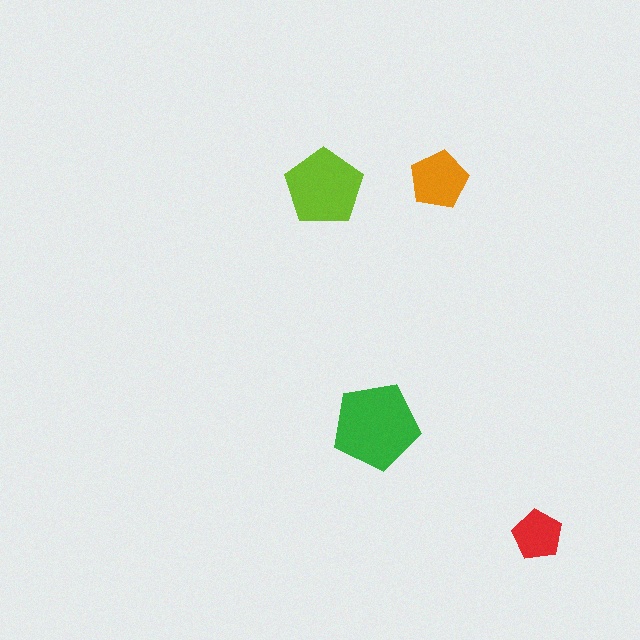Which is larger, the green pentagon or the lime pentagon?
The green one.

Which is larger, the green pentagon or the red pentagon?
The green one.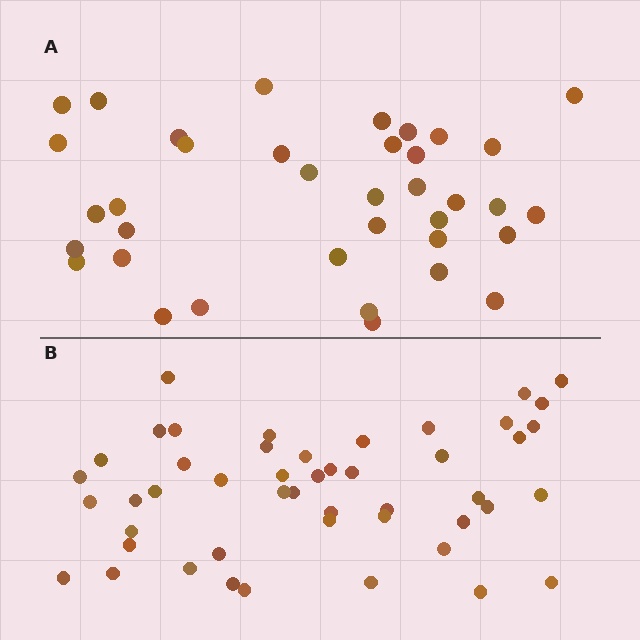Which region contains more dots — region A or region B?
Region B (the bottom region) has more dots.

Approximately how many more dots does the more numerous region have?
Region B has roughly 12 or so more dots than region A.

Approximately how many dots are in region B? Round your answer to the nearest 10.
About 50 dots. (The exact count is 48, which rounds to 50.)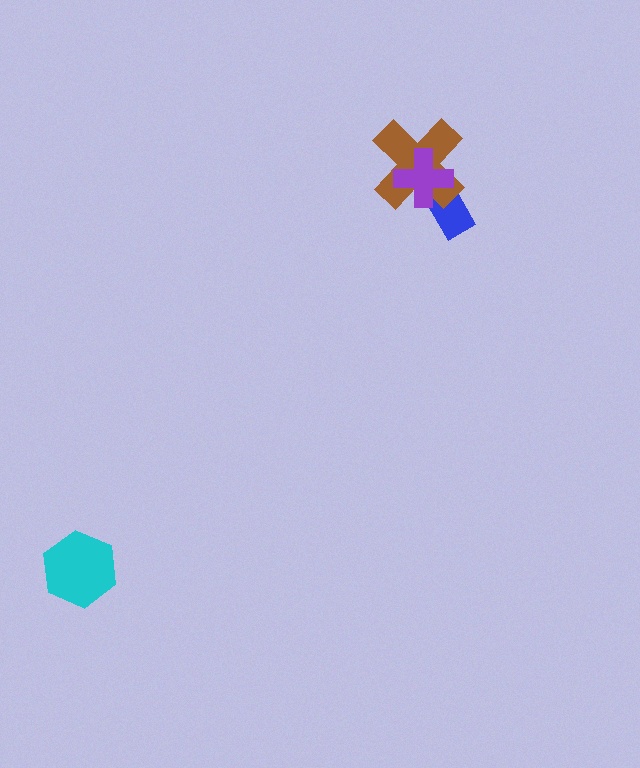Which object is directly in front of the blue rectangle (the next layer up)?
The brown cross is directly in front of the blue rectangle.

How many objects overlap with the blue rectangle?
2 objects overlap with the blue rectangle.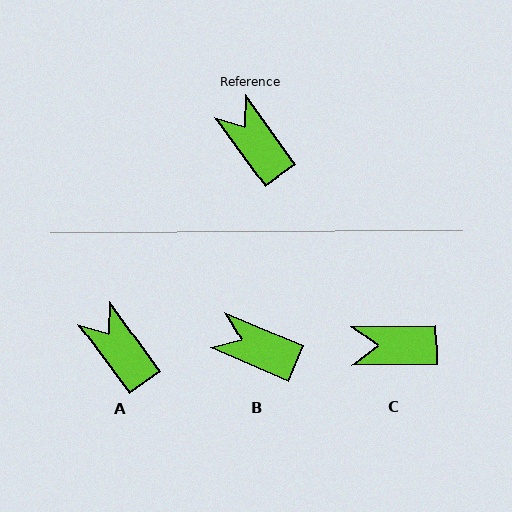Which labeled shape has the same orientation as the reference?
A.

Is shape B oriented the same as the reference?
No, it is off by about 31 degrees.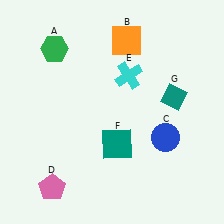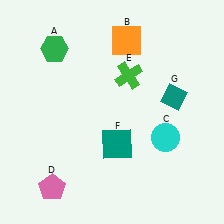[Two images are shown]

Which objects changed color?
C changed from blue to cyan. E changed from cyan to green.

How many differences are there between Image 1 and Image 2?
There are 2 differences between the two images.